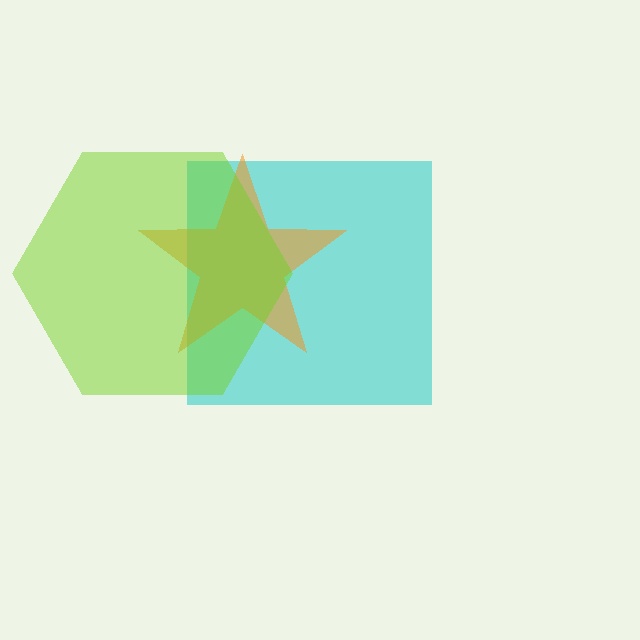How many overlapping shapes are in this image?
There are 3 overlapping shapes in the image.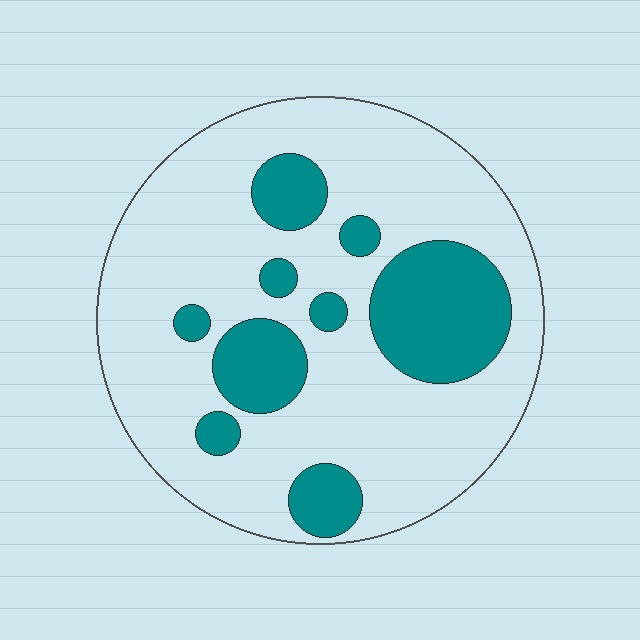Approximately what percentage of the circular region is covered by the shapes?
Approximately 25%.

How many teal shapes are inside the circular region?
9.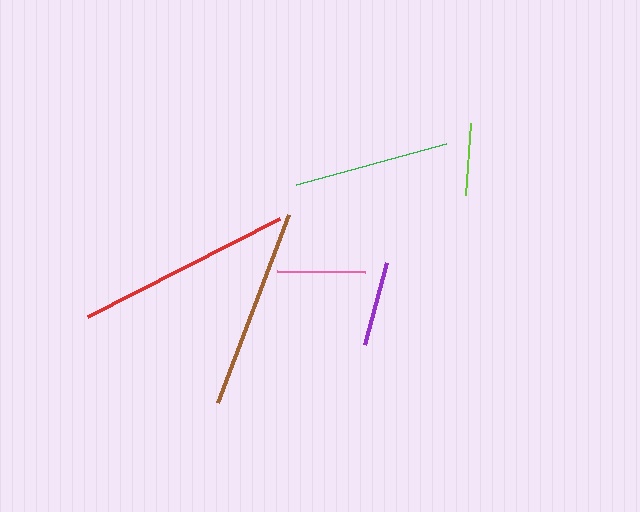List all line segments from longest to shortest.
From longest to shortest: red, brown, green, pink, purple, lime.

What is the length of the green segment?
The green segment is approximately 155 pixels long.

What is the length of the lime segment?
The lime segment is approximately 73 pixels long.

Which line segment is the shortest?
The lime line is the shortest at approximately 73 pixels.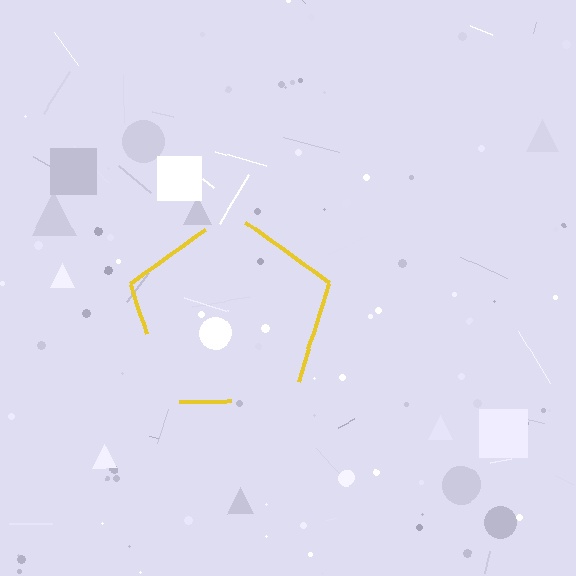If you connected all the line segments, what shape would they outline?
They would outline a pentagon.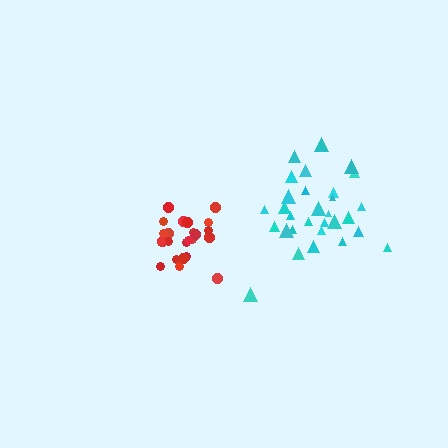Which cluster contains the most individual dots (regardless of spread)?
Cyan (30).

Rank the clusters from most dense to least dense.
red, cyan.